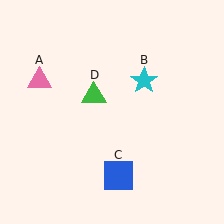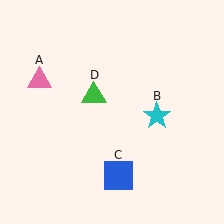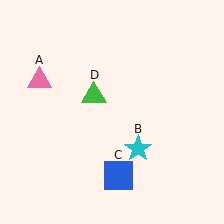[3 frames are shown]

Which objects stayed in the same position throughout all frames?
Pink triangle (object A) and blue square (object C) and green triangle (object D) remained stationary.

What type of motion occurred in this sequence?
The cyan star (object B) rotated clockwise around the center of the scene.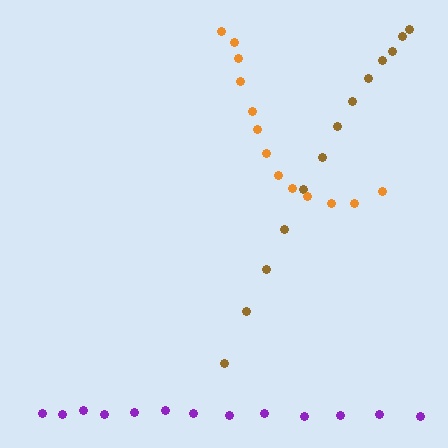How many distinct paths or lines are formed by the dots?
There are 3 distinct paths.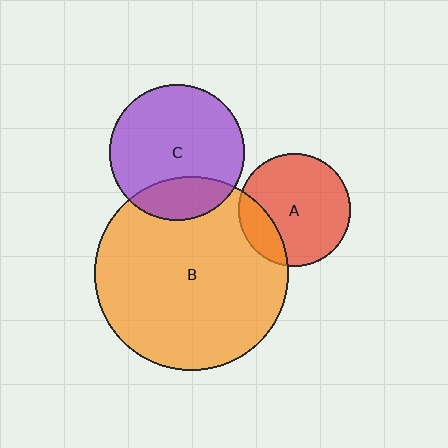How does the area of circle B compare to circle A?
Approximately 3.0 times.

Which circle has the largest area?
Circle B (orange).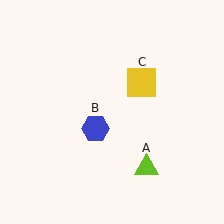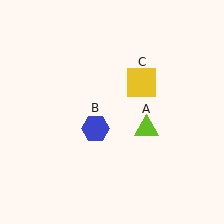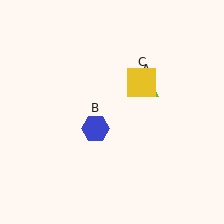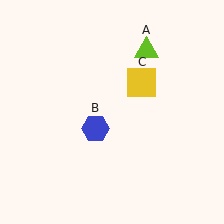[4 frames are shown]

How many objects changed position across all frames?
1 object changed position: lime triangle (object A).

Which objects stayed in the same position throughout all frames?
Blue hexagon (object B) and yellow square (object C) remained stationary.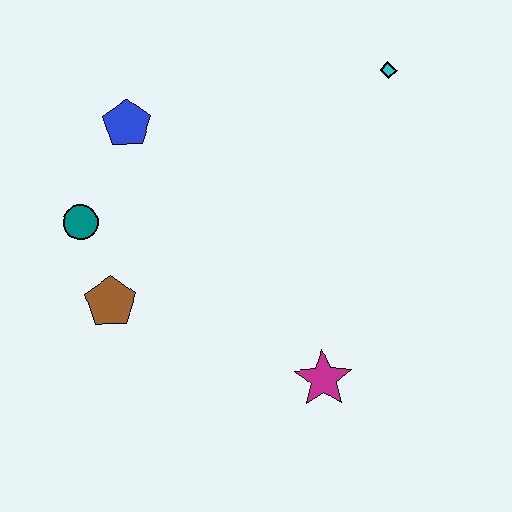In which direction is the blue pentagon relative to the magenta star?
The blue pentagon is above the magenta star.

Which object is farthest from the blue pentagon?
The magenta star is farthest from the blue pentagon.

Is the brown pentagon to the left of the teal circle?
No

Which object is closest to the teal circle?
The brown pentagon is closest to the teal circle.